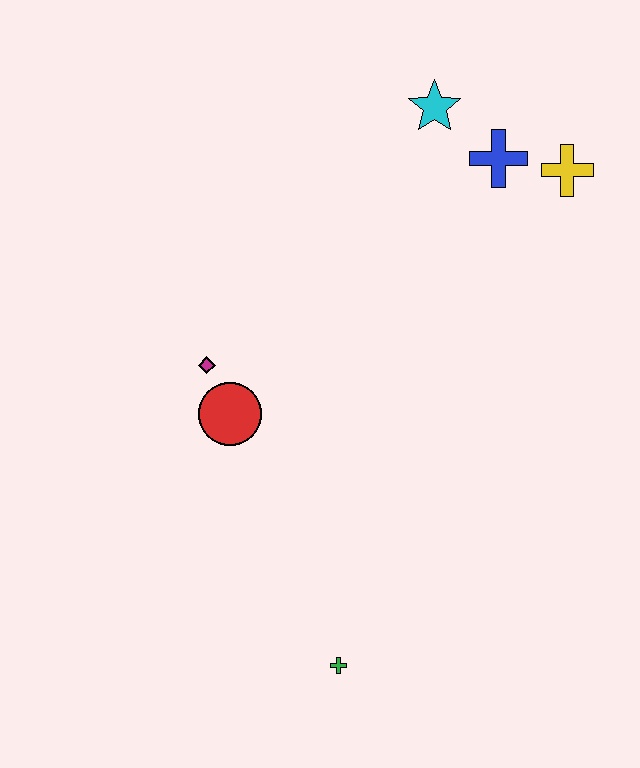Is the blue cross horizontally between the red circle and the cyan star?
No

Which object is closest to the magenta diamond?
The red circle is closest to the magenta diamond.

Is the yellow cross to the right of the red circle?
Yes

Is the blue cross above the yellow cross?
Yes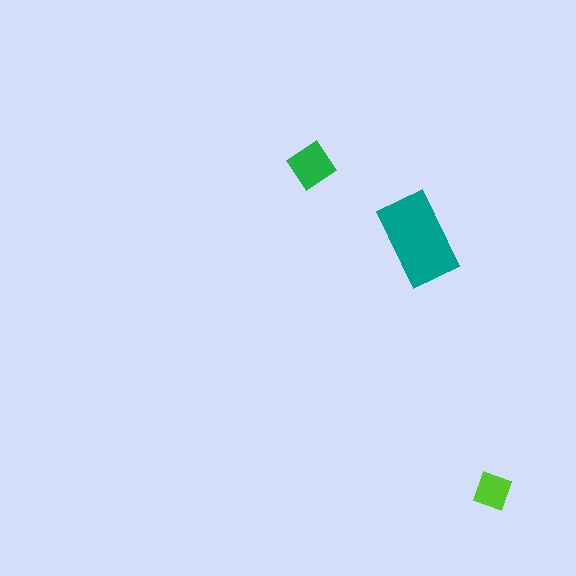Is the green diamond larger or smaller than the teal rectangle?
Smaller.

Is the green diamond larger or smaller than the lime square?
Larger.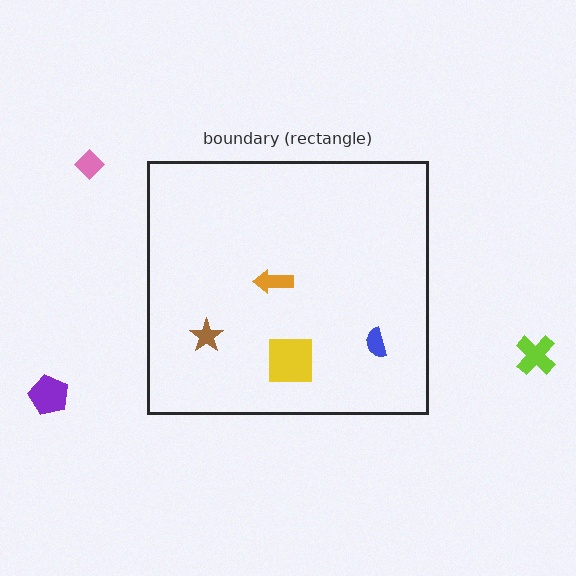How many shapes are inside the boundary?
4 inside, 3 outside.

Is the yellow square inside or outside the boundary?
Inside.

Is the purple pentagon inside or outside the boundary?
Outside.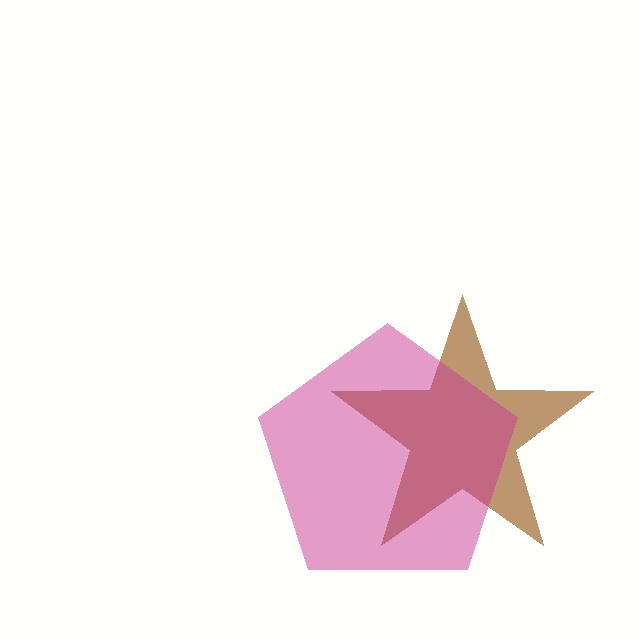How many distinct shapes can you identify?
There are 2 distinct shapes: a brown star, a magenta pentagon.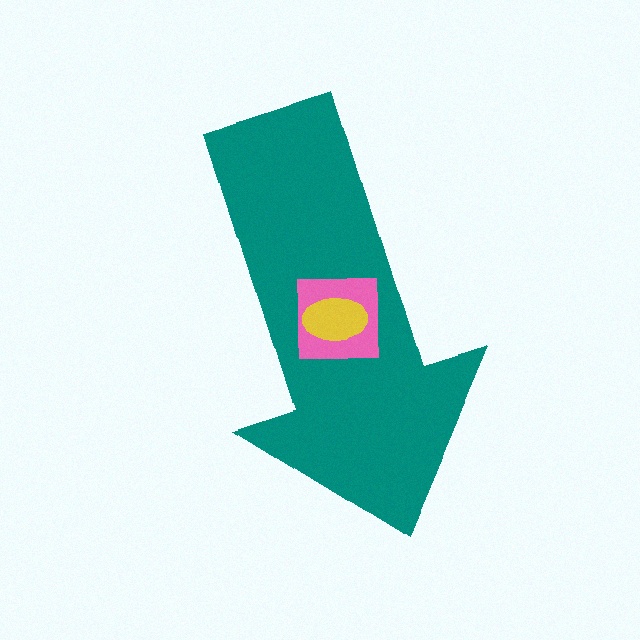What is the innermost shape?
The yellow ellipse.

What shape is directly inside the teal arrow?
The pink square.